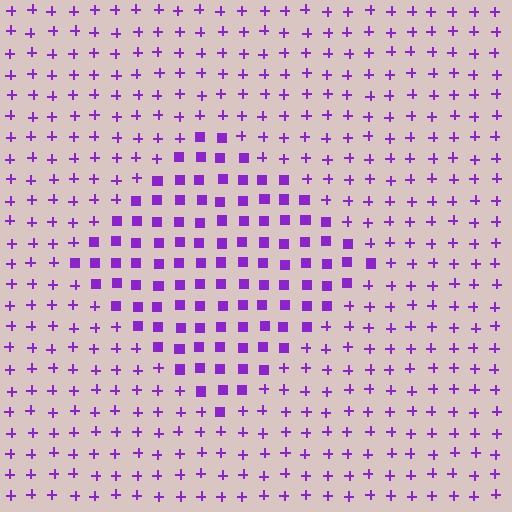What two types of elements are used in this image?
The image uses squares inside the diamond region and plus signs outside it.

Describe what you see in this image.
The image is filled with small purple elements arranged in a uniform grid. A diamond-shaped region contains squares, while the surrounding area contains plus signs. The boundary is defined purely by the change in element shape.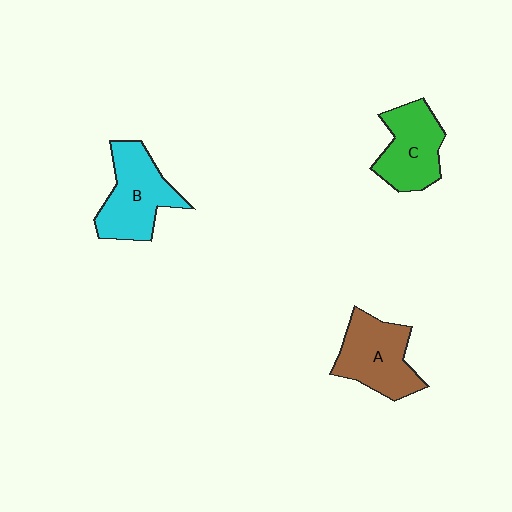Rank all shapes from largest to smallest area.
From largest to smallest: B (cyan), A (brown), C (green).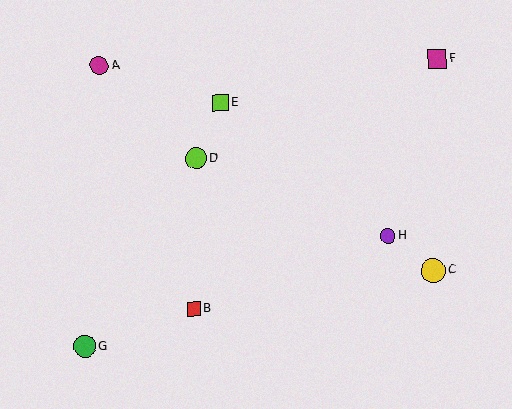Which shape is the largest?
The yellow circle (labeled C) is the largest.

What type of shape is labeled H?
Shape H is a purple circle.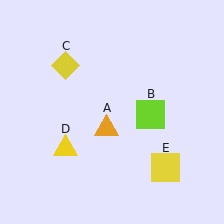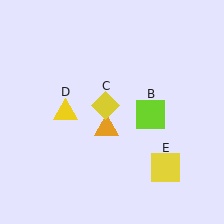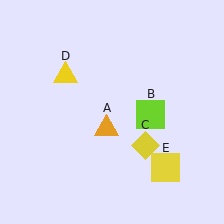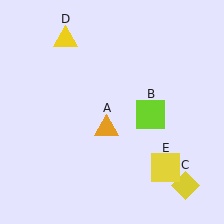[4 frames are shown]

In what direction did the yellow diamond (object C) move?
The yellow diamond (object C) moved down and to the right.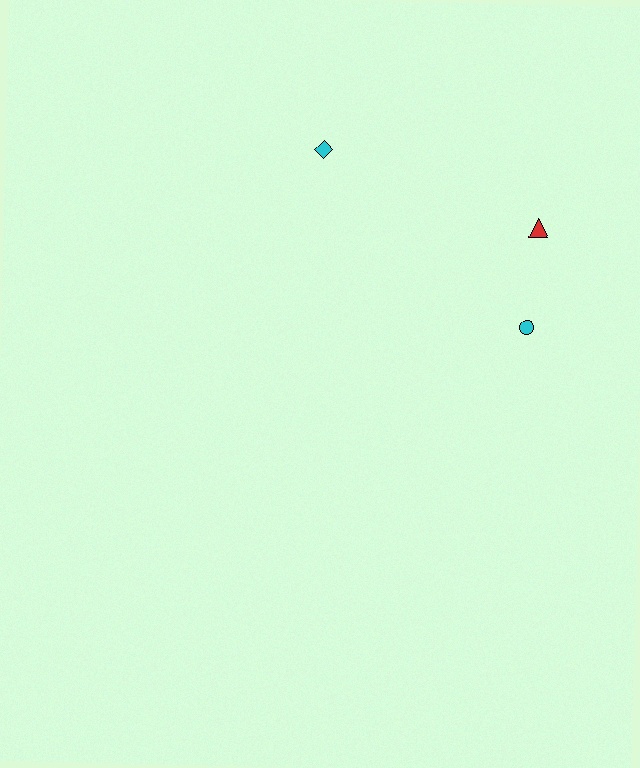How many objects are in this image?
There are 3 objects.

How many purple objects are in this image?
There are no purple objects.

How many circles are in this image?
There is 1 circle.